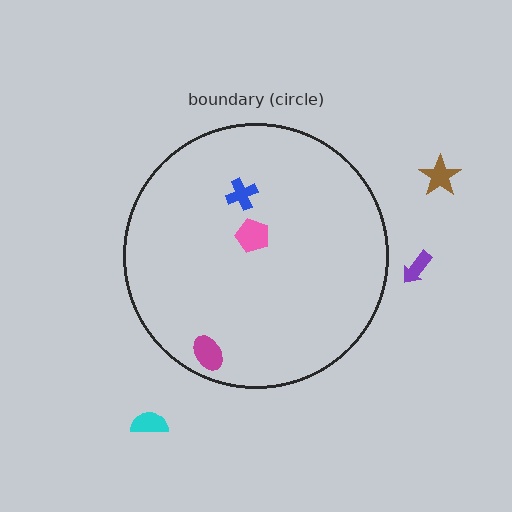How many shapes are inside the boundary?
3 inside, 3 outside.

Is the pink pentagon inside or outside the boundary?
Inside.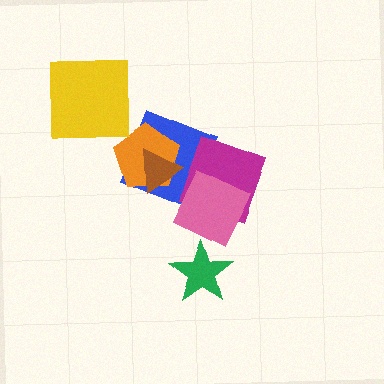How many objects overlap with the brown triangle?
3 objects overlap with the brown triangle.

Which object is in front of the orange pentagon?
The brown triangle is in front of the orange pentagon.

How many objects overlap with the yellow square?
0 objects overlap with the yellow square.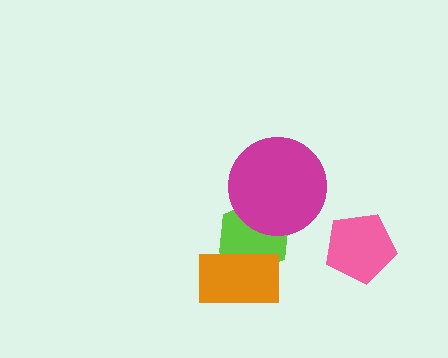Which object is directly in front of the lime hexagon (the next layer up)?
The magenta circle is directly in front of the lime hexagon.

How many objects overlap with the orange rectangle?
1 object overlaps with the orange rectangle.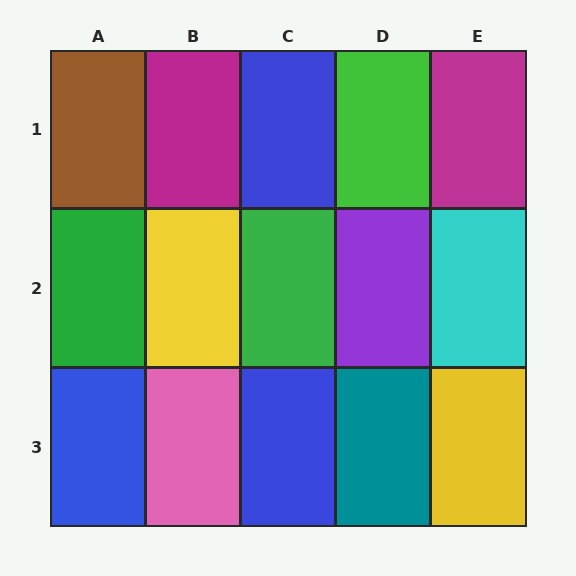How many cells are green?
3 cells are green.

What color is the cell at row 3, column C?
Blue.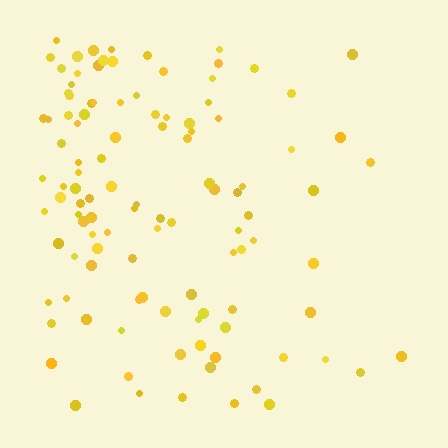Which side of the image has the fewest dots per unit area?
The right.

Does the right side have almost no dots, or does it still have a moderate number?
Still a moderate number, just noticeably fewer than the left.